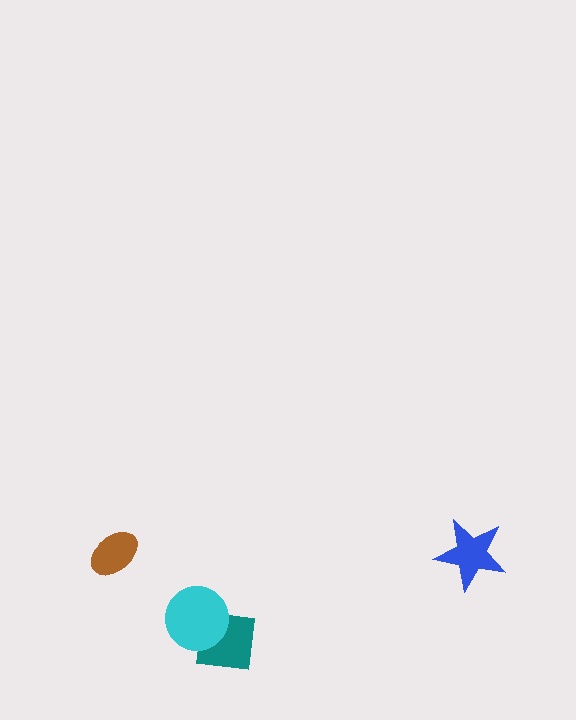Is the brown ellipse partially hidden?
No, no other shape covers it.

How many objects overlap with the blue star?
0 objects overlap with the blue star.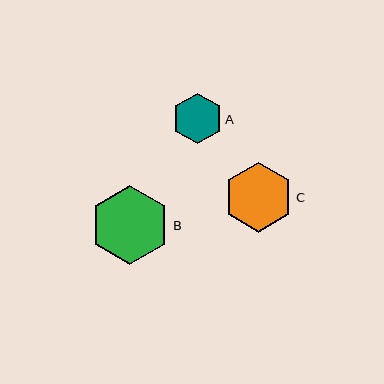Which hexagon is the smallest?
Hexagon A is the smallest with a size of approximately 50 pixels.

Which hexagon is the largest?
Hexagon B is the largest with a size of approximately 80 pixels.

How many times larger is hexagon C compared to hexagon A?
Hexagon C is approximately 1.4 times the size of hexagon A.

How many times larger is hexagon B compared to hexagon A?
Hexagon B is approximately 1.6 times the size of hexagon A.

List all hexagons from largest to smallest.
From largest to smallest: B, C, A.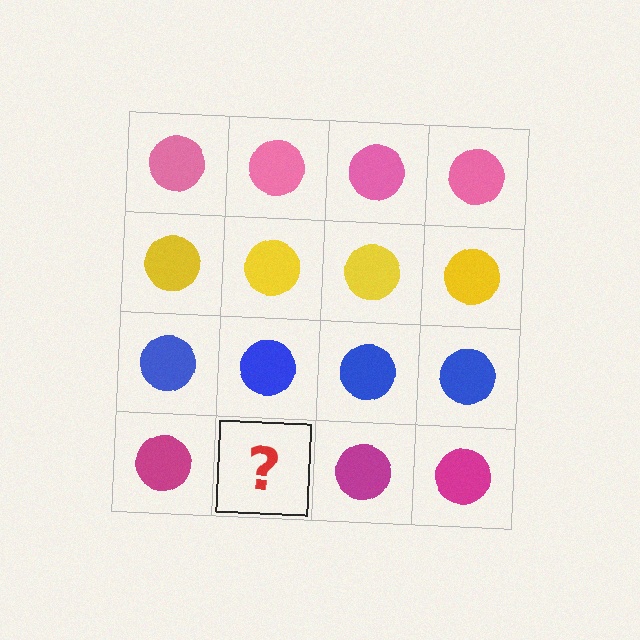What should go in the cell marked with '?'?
The missing cell should contain a magenta circle.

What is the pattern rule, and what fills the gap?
The rule is that each row has a consistent color. The gap should be filled with a magenta circle.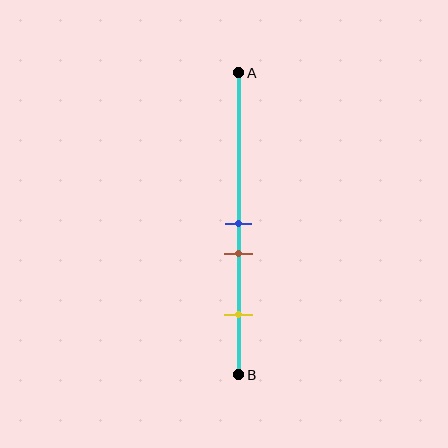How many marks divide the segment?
There are 3 marks dividing the segment.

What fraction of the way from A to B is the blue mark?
The blue mark is approximately 50% (0.5) of the way from A to B.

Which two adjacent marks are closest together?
The blue and brown marks are the closest adjacent pair.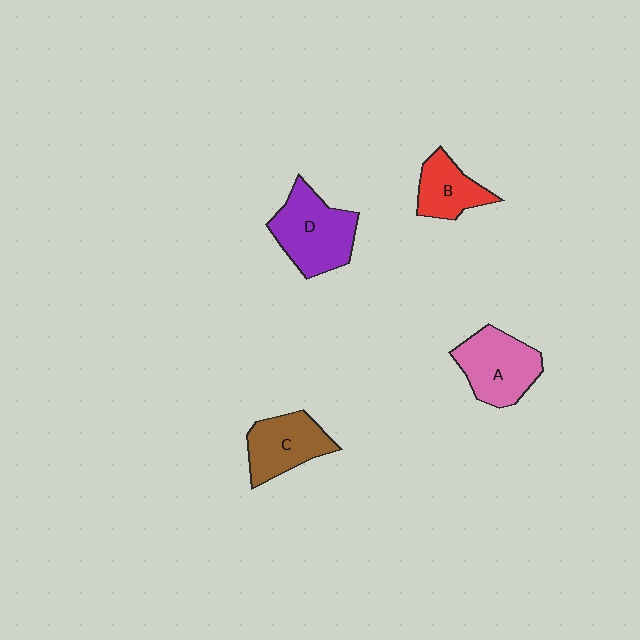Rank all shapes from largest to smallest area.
From largest to smallest: D (purple), A (pink), C (brown), B (red).